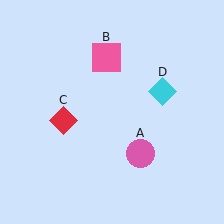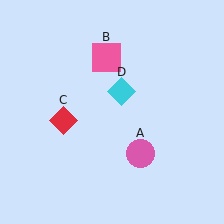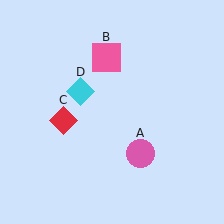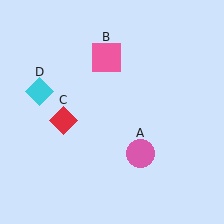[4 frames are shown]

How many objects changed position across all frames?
1 object changed position: cyan diamond (object D).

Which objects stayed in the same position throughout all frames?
Pink circle (object A) and pink square (object B) and red diamond (object C) remained stationary.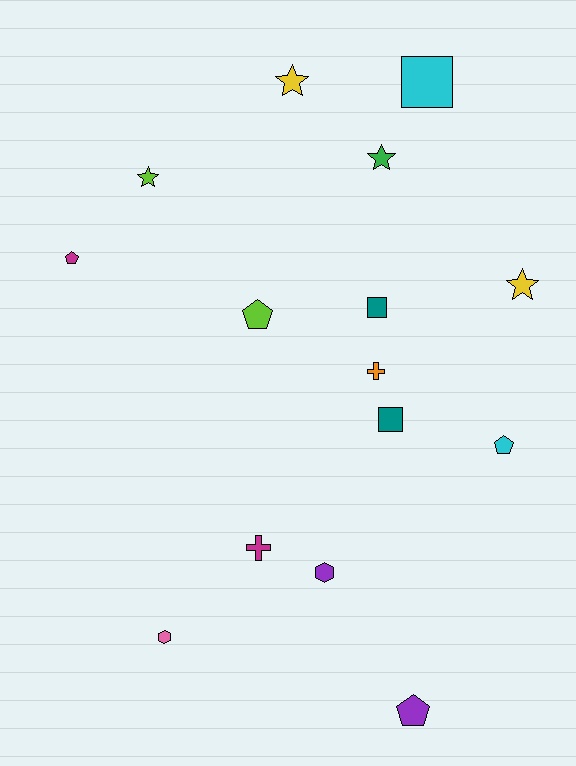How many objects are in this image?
There are 15 objects.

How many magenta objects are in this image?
There are 2 magenta objects.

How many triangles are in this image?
There are no triangles.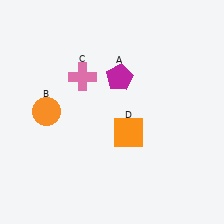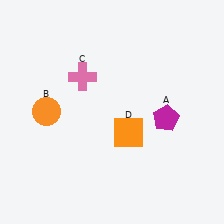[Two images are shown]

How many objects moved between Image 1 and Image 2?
1 object moved between the two images.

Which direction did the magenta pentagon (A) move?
The magenta pentagon (A) moved right.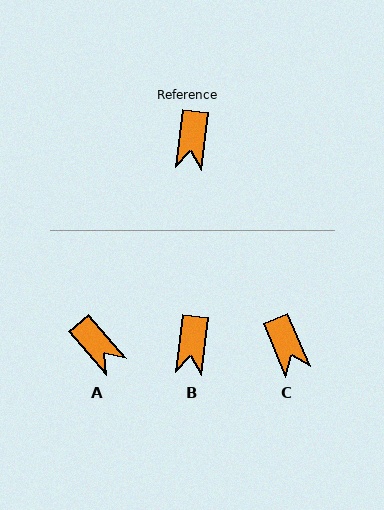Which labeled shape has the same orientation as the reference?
B.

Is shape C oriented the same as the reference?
No, it is off by about 30 degrees.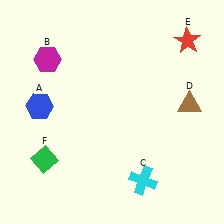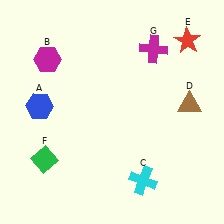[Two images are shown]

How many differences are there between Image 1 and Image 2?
There is 1 difference between the two images.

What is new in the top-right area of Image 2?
A magenta cross (G) was added in the top-right area of Image 2.